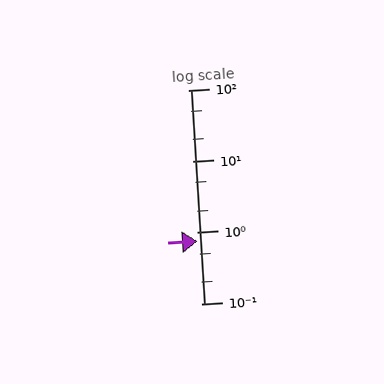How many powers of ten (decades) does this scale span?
The scale spans 3 decades, from 0.1 to 100.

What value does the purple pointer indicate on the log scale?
The pointer indicates approximately 0.74.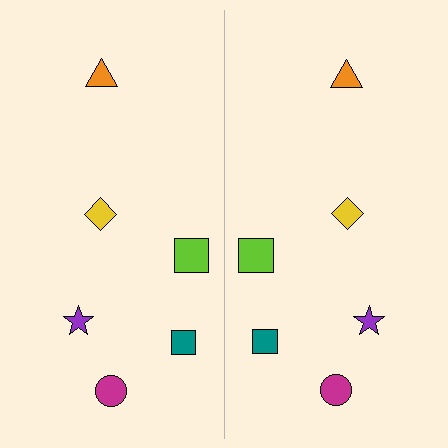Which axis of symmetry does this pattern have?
The pattern has a vertical axis of symmetry running through the center of the image.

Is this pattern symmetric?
Yes, this pattern has bilateral (reflection) symmetry.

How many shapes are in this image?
There are 12 shapes in this image.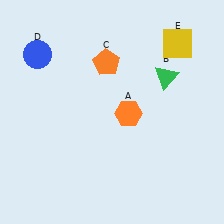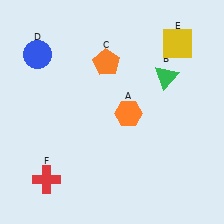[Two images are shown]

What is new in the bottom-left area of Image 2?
A red cross (F) was added in the bottom-left area of Image 2.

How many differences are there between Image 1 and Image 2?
There is 1 difference between the two images.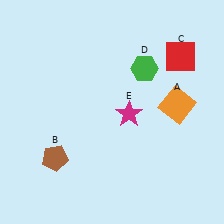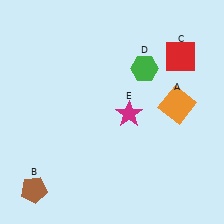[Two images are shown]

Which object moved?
The brown pentagon (B) moved down.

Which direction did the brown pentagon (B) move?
The brown pentagon (B) moved down.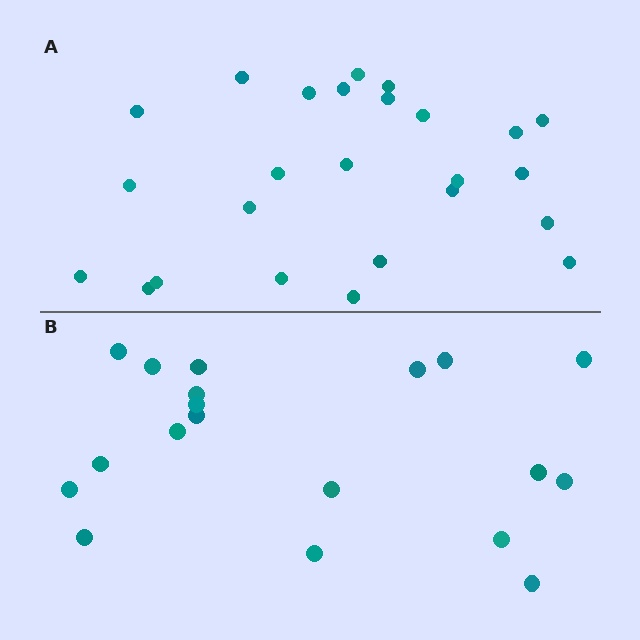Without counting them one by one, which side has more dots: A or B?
Region A (the top region) has more dots.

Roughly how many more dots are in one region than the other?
Region A has about 6 more dots than region B.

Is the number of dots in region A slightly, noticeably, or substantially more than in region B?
Region A has noticeably more, but not dramatically so. The ratio is roughly 1.3 to 1.